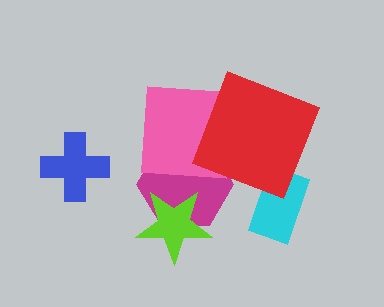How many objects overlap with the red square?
3 objects overlap with the red square.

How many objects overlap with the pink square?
2 objects overlap with the pink square.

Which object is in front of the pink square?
The red square is in front of the pink square.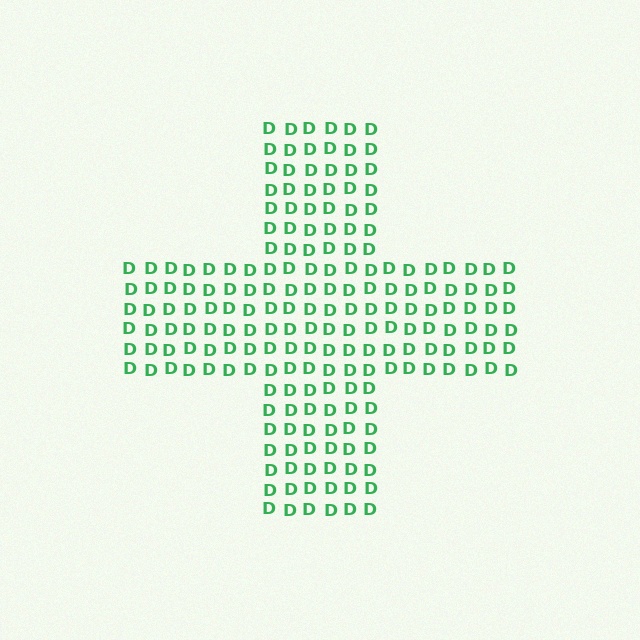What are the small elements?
The small elements are letter D's.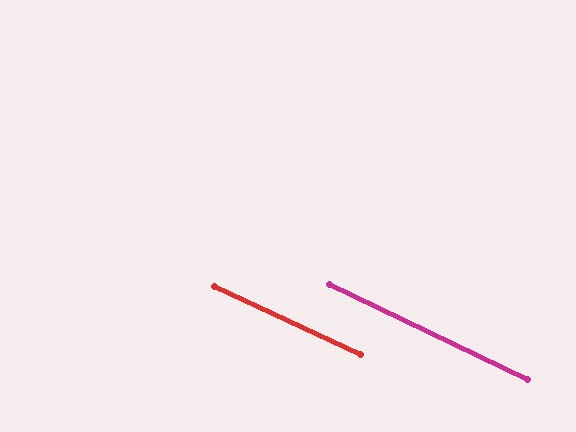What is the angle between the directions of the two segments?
Approximately 1 degree.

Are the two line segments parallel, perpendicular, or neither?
Parallel — their directions differ by only 0.7°.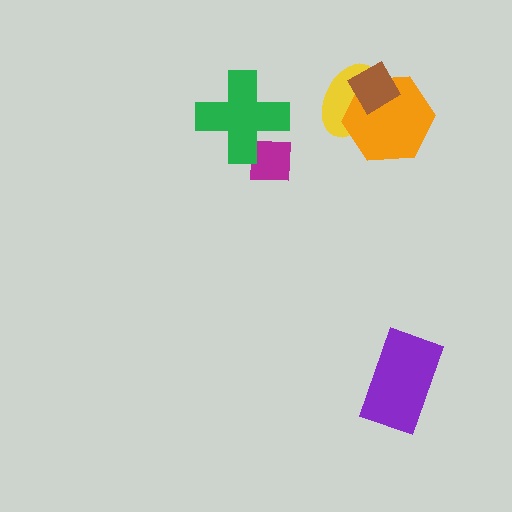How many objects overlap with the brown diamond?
2 objects overlap with the brown diamond.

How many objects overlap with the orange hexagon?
2 objects overlap with the orange hexagon.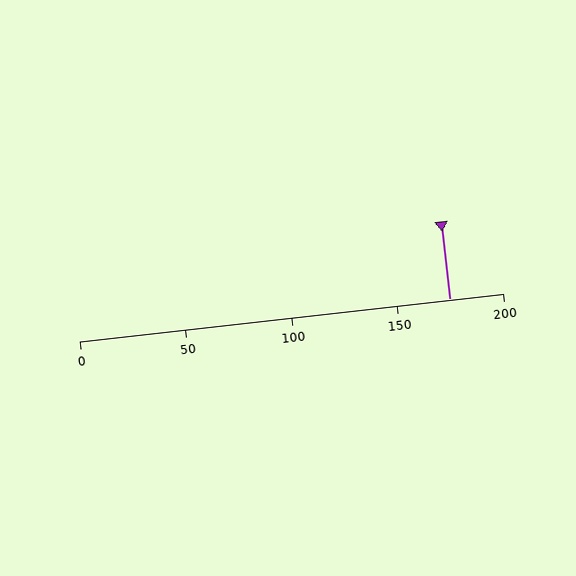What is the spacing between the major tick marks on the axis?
The major ticks are spaced 50 apart.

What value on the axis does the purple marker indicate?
The marker indicates approximately 175.